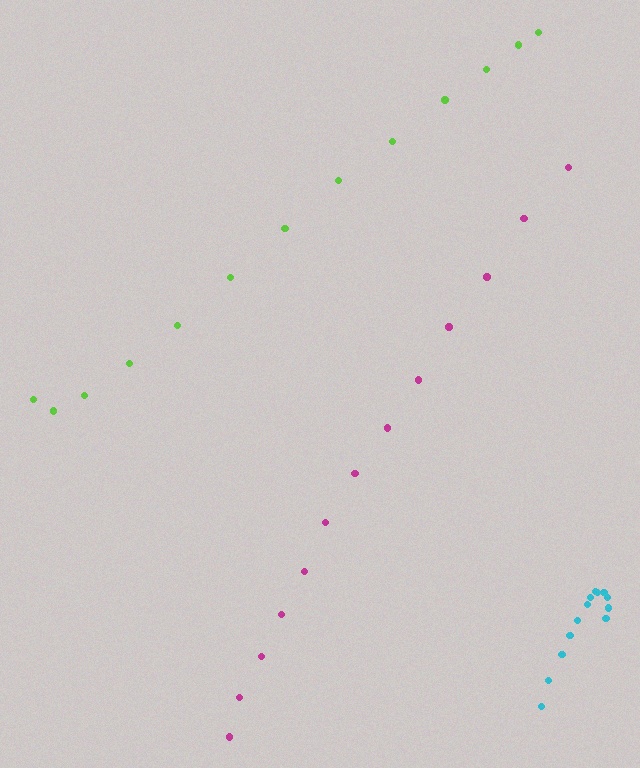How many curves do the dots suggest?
There are 3 distinct paths.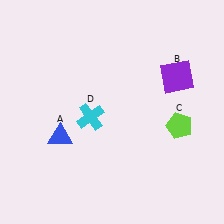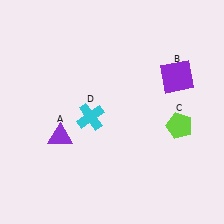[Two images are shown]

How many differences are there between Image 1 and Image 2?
There is 1 difference between the two images.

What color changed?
The triangle (A) changed from blue in Image 1 to purple in Image 2.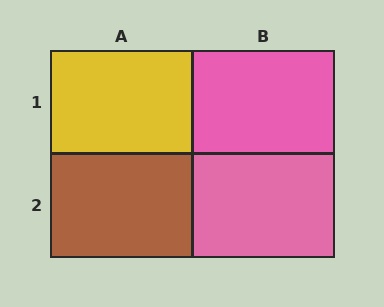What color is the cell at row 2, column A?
Brown.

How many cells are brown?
1 cell is brown.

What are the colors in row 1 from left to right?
Yellow, pink.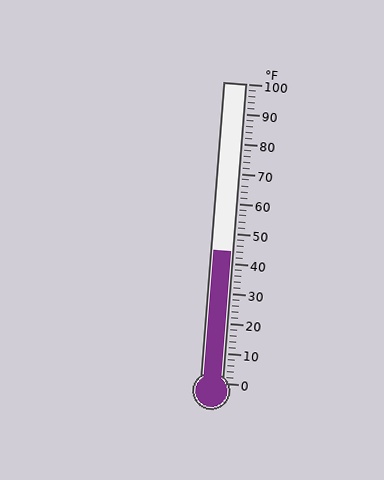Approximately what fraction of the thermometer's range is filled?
The thermometer is filled to approximately 45% of its range.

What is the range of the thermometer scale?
The thermometer scale ranges from 0°F to 100°F.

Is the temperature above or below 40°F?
The temperature is above 40°F.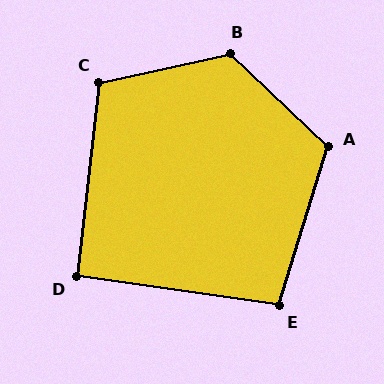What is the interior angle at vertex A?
Approximately 117 degrees (obtuse).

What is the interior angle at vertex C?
Approximately 109 degrees (obtuse).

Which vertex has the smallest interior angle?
D, at approximately 91 degrees.